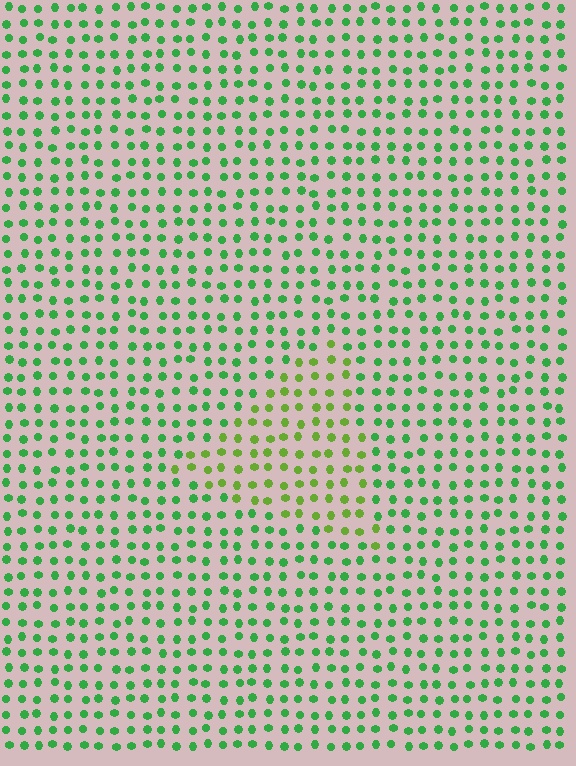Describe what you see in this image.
The image is filled with small green elements in a uniform arrangement. A triangle-shaped region is visible where the elements are tinted to a slightly different hue, forming a subtle color boundary.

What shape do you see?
I see a triangle.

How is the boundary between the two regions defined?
The boundary is defined purely by a slight shift in hue (about 36 degrees). Spacing, size, and orientation are identical on both sides.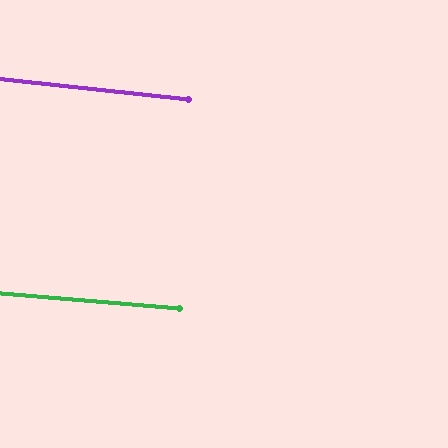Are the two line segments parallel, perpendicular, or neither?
Parallel — their directions differ by only 1.3°.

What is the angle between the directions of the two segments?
Approximately 1 degree.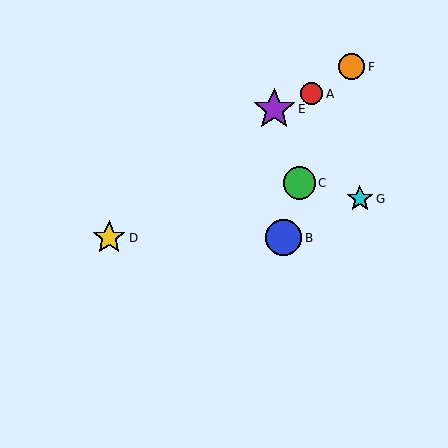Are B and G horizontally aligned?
No, B is at y≈238 and G is at y≈199.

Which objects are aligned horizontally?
Objects B, D are aligned horizontally.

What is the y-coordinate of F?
Object F is at y≈67.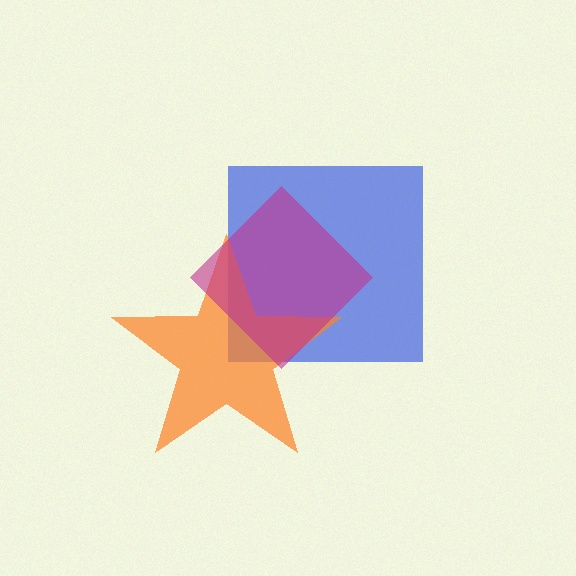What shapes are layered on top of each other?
The layered shapes are: a blue square, an orange star, a magenta diamond.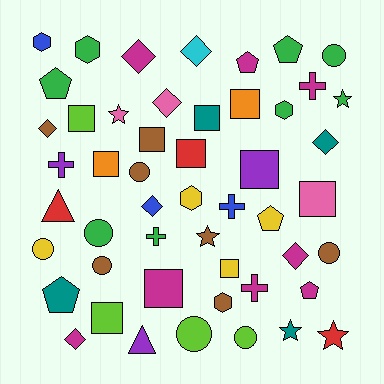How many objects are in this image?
There are 50 objects.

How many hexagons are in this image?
There are 5 hexagons.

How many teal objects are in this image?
There are 4 teal objects.